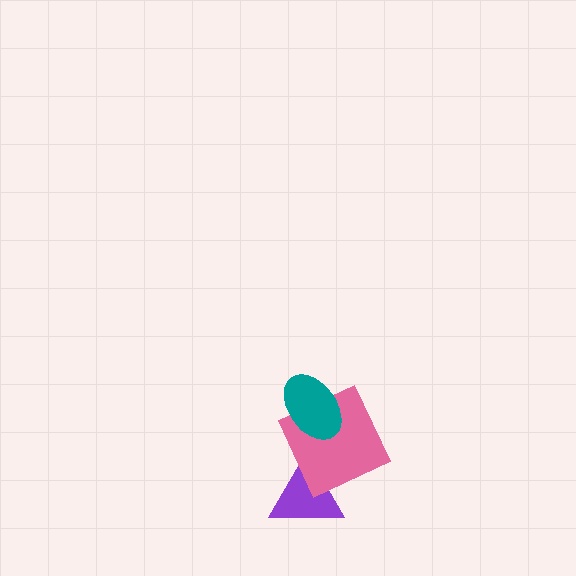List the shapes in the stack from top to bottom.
From top to bottom: the teal ellipse, the pink square, the purple triangle.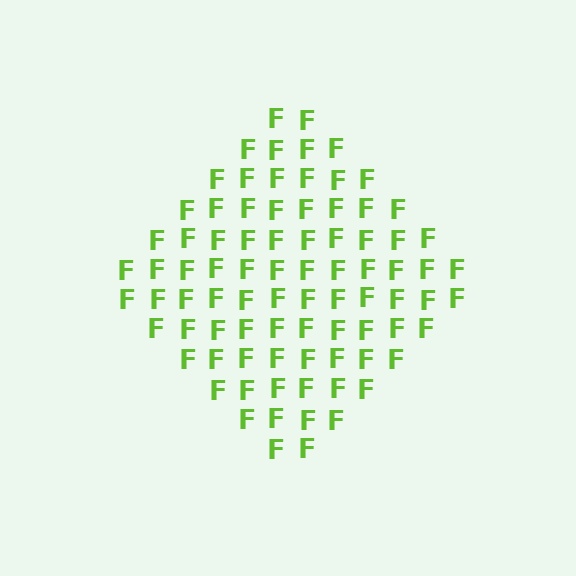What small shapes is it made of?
It is made of small letter F's.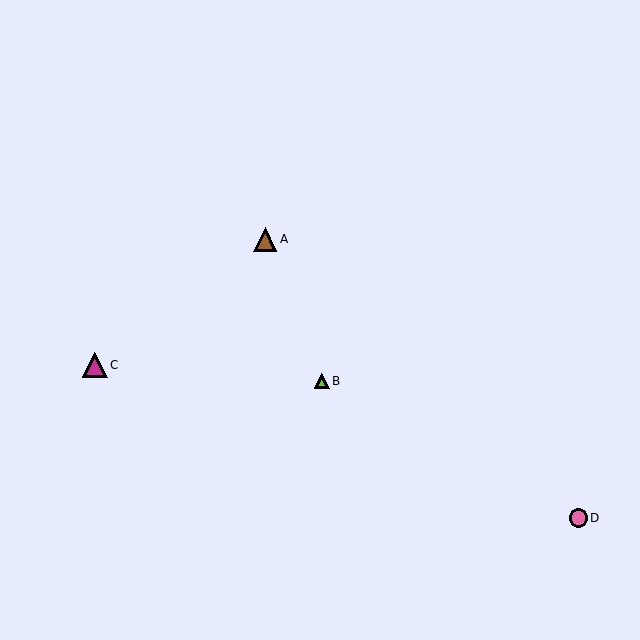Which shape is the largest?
The magenta triangle (labeled C) is the largest.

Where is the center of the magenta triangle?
The center of the magenta triangle is at (95, 365).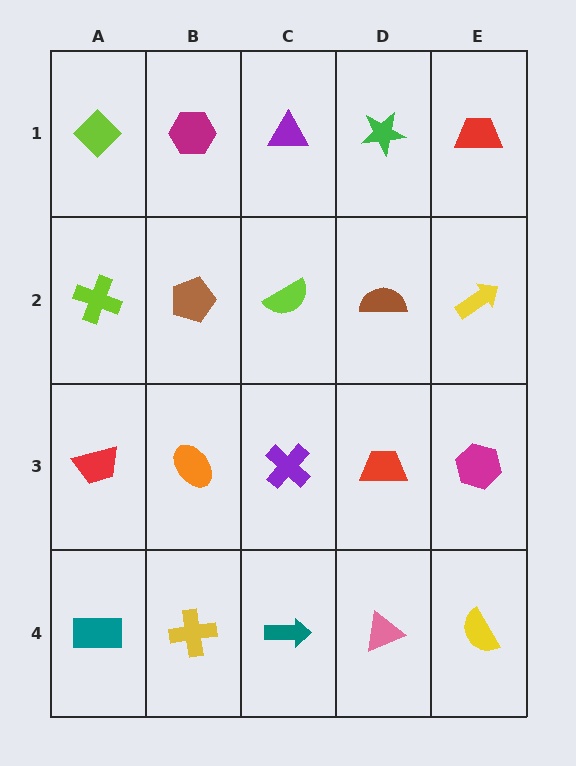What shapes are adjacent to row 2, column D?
A green star (row 1, column D), a red trapezoid (row 3, column D), a lime semicircle (row 2, column C), a yellow arrow (row 2, column E).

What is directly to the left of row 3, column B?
A red trapezoid.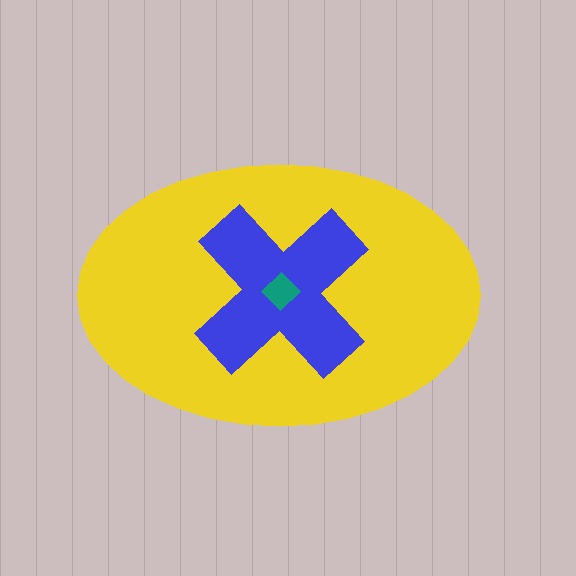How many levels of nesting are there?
3.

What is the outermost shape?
The yellow ellipse.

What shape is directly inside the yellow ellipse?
The blue cross.